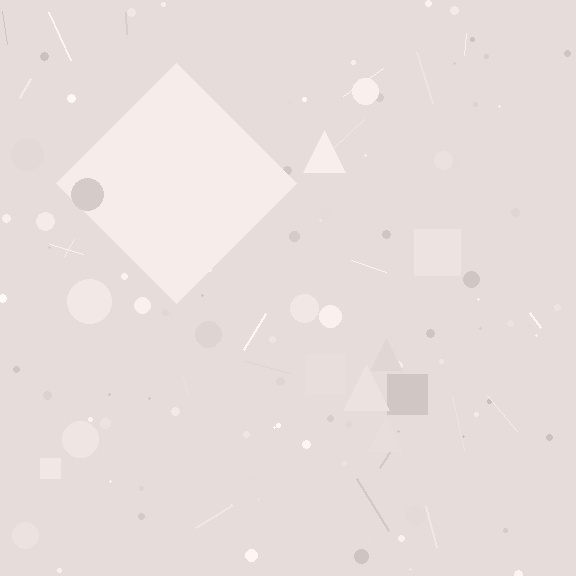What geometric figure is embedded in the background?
A diamond is embedded in the background.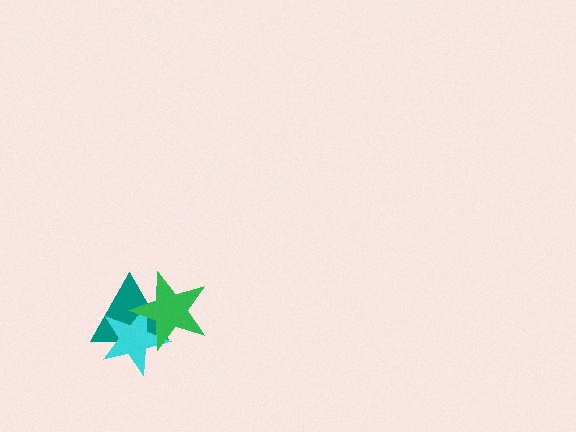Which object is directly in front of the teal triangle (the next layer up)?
The cyan star is directly in front of the teal triangle.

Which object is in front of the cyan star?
The green star is in front of the cyan star.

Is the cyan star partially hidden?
Yes, it is partially covered by another shape.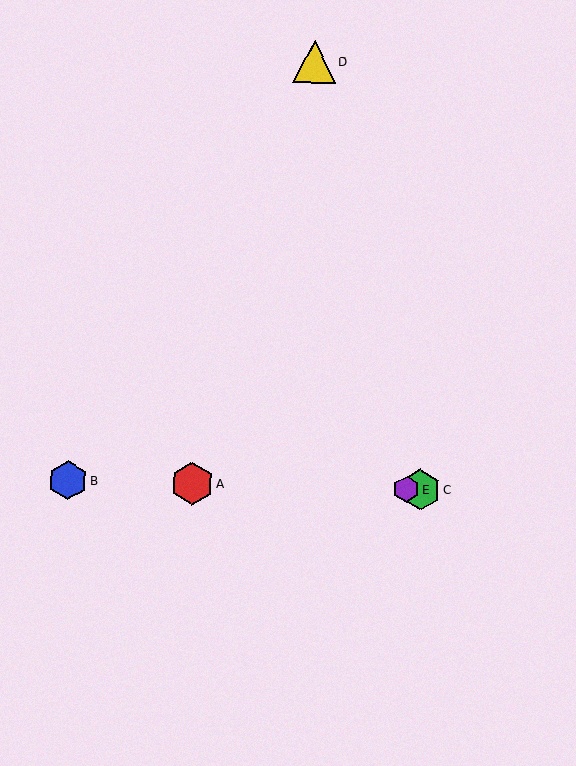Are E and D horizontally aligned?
No, E is at y≈489 and D is at y≈61.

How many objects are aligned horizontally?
4 objects (A, B, C, E) are aligned horizontally.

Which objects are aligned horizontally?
Objects A, B, C, E are aligned horizontally.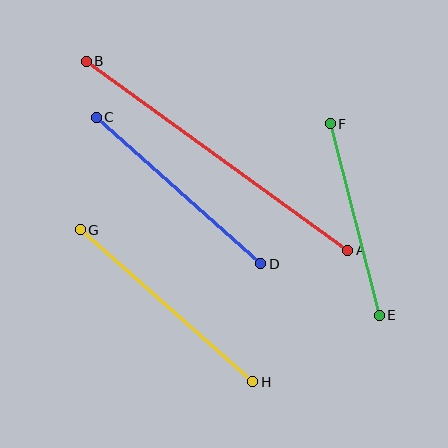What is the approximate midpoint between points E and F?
The midpoint is at approximately (355, 219) pixels.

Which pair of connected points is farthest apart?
Points A and B are farthest apart.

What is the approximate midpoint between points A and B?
The midpoint is at approximately (217, 156) pixels.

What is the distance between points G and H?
The distance is approximately 230 pixels.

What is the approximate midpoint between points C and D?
The midpoint is at approximately (179, 191) pixels.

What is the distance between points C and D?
The distance is approximately 221 pixels.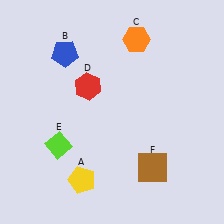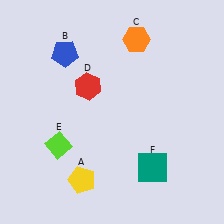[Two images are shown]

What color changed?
The square (F) changed from brown in Image 1 to teal in Image 2.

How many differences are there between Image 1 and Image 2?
There is 1 difference between the two images.